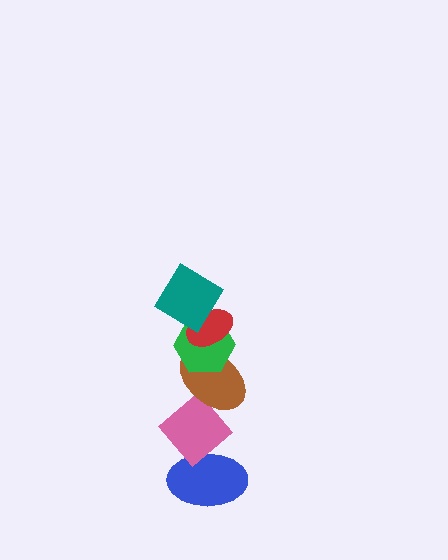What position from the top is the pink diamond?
The pink diamond is 5th from the top.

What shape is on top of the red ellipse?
The teal diamond is on top of the red ellipse.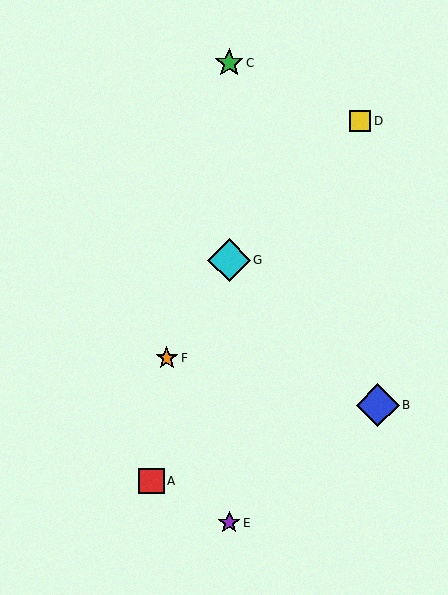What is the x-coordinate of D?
Object D is at x≈360.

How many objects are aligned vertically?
3 objects (C, E, G) are aligned vertically.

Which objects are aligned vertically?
Objects C, E, G are aligned vertically.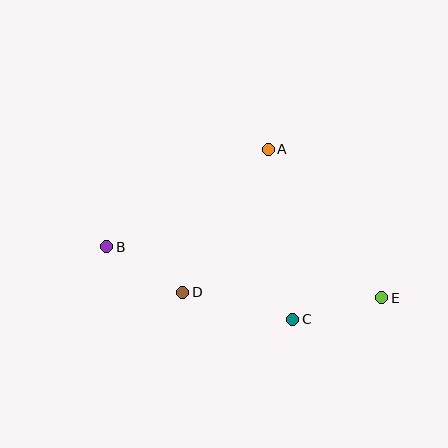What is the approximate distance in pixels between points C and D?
The distance between C and D is approximately 113 pixels.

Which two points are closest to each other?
Points B and D are closest to each other.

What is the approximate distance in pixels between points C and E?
The distance between C and E is approximately 92 pixels.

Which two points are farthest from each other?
Points B and E are farthest from each other.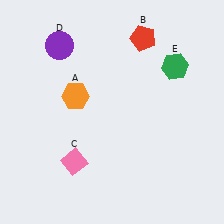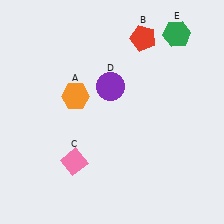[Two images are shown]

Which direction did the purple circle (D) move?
The purple circle (D) moved right.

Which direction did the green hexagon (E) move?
The green hexagon (E) moved up.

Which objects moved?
The objects that moved are: the purple circle (D), the green hexagon (E).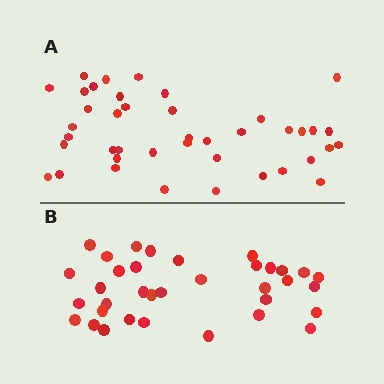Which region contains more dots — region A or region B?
Region A (the top region) has more dots.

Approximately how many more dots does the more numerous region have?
Region A has about 6 more dots than region B.